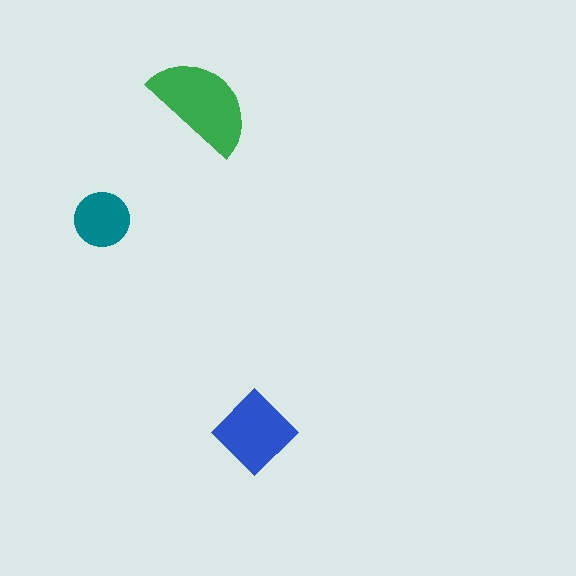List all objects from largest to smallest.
The green semicircle, the blue diamond, the teal circle.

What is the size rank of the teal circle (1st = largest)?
3rd.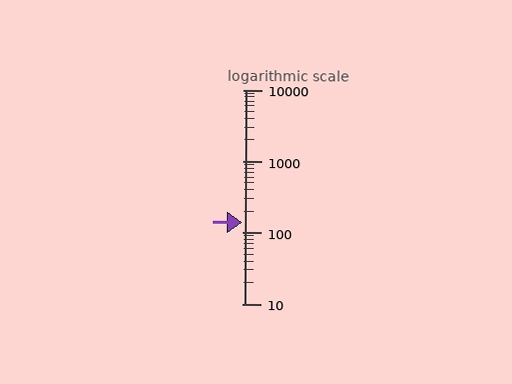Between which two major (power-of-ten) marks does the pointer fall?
The pointer is between 100 and 1000.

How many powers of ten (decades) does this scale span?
The scale spans 3 decades, from 10 to 10000.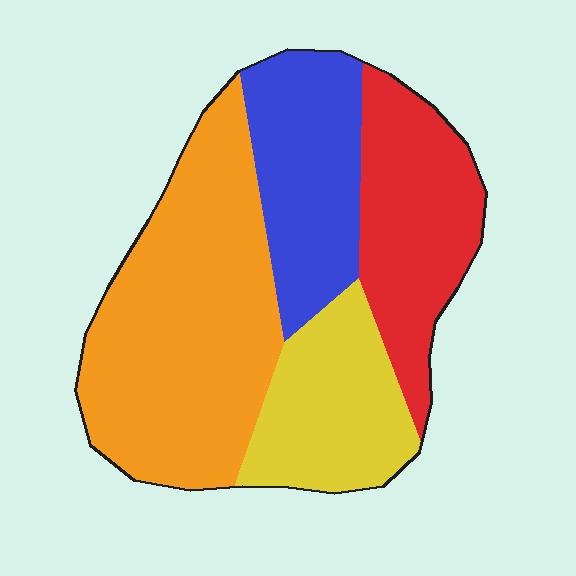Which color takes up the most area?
Orange, at roughly 40%.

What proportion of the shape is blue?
Blue takes up less than a quarter of the shape.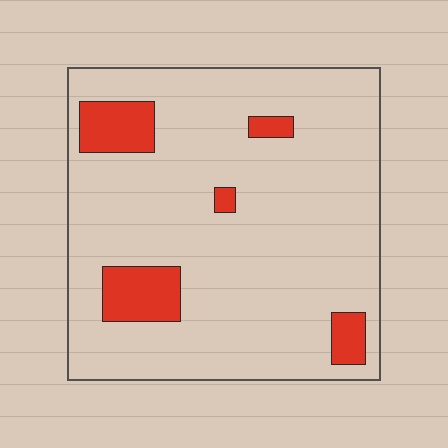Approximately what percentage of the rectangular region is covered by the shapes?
Approximately 10%.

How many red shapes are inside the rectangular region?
5.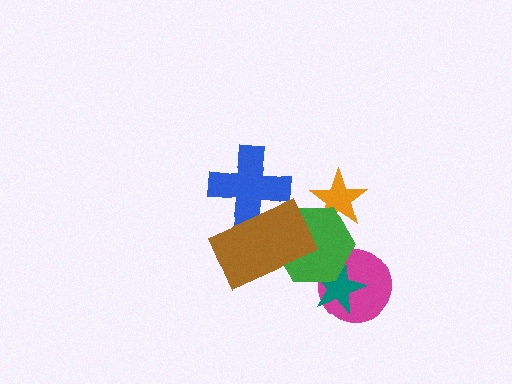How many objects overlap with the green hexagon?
4 objects overlap with the green hexagon.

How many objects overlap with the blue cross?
1 object overlaps with the blue cross.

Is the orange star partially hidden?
Yes, it is partially covered by another shape.